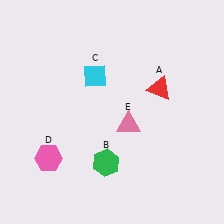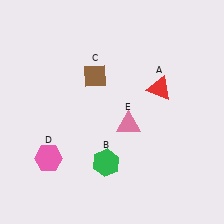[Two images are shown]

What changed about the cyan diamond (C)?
In Image 1, C is cyan. In Image 2, it changed to brown.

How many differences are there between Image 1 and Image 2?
There is 1 difference between the two images.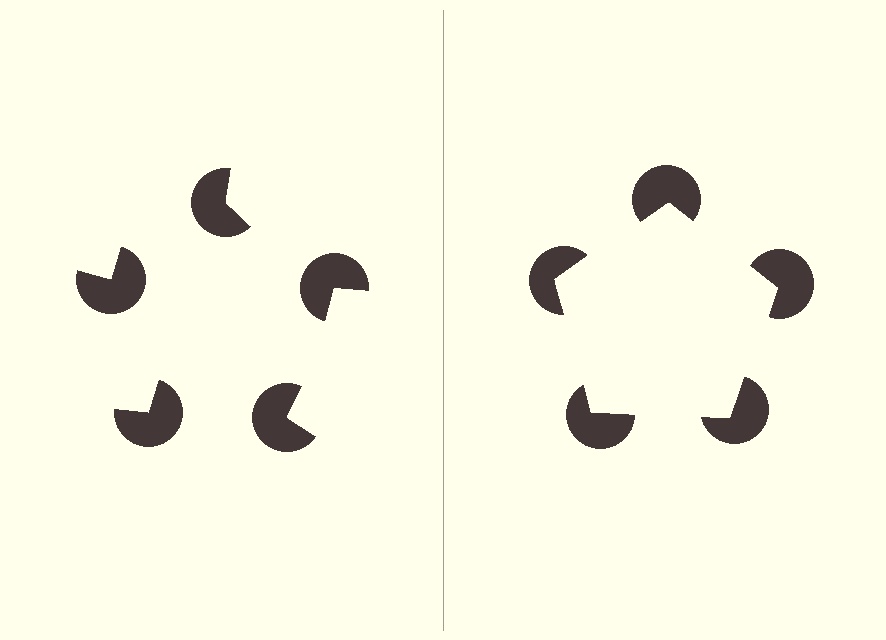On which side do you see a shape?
An illusory pentagon appears on the right side. On the left side the wedge cuts are rotated, so no coherent shape forms.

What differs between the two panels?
The pac-man discs are positioned identically on both sides; only the wedge orientations differ. On the right they align to a pentagon; on the left they are misaligned.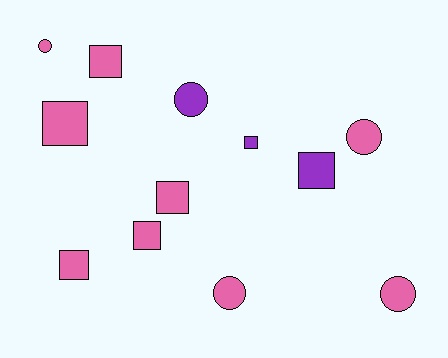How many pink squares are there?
There are 5 pink squares.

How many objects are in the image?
There are 12 objects.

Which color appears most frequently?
Pink, with 9 objects.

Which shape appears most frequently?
Square, with 7 objects.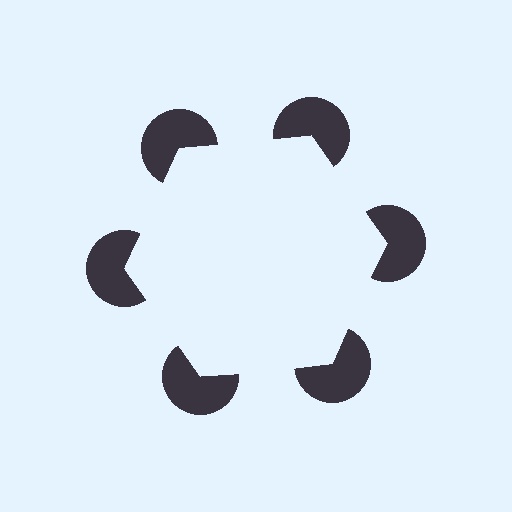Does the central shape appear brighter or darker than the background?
It typically appears slightly brighter than the background, even though no actual brightness change is drawn.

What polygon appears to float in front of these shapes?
An illusory hexagon — its edges are inferred from the aligned wedge cuts in the pac-man discs, not physically drawn.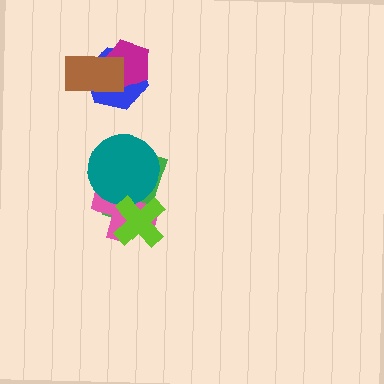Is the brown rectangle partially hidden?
No, no other shape covers it.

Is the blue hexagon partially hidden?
Yes, it is partially covered by another shape.